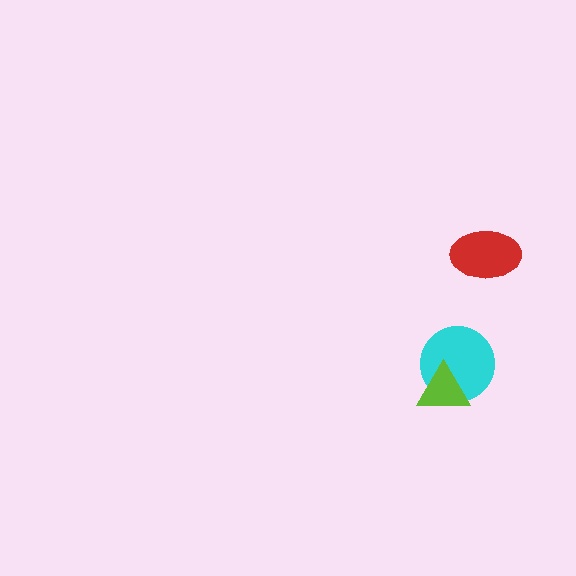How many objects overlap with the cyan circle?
1 object overlaps with the cyan circle.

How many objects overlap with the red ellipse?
0 objects overlap with the red ellipse.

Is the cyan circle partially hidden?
Yes, it is partially covered by another shape.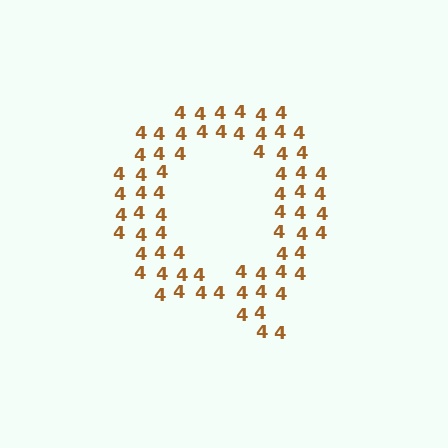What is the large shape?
The large shape is the letter Q.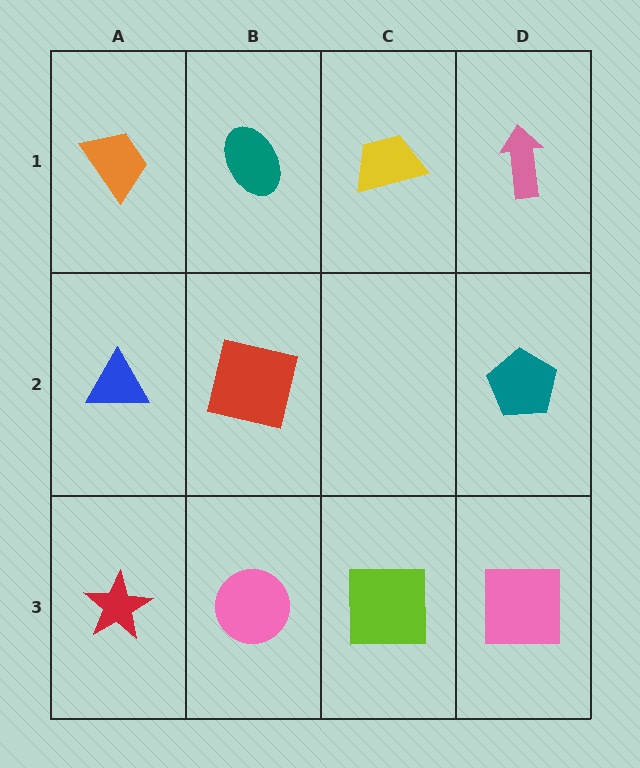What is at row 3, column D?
A pink square.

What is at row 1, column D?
A pink arrow.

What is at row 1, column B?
A teal ellipse.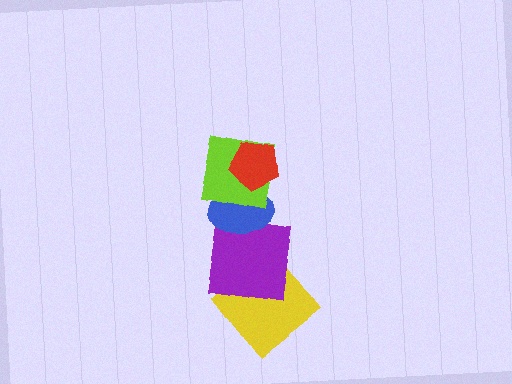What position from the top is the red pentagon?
The red pentagon is 1st from the top.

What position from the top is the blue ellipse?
The blue ellipse is 3rd from the top.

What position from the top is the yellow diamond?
The yellow diamond is 5th from the top.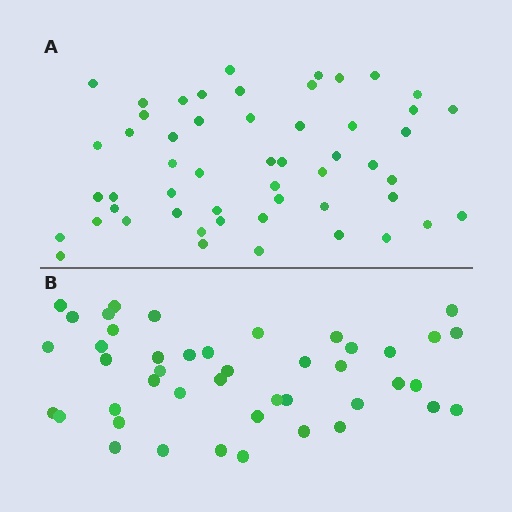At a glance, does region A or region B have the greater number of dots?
Region A (the top region) has more dots.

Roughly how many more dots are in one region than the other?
Region A has roughly 8 or so more dots than region B.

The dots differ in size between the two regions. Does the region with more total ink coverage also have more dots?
No. Region B has more total ink coverage because its dots are larger, but region A actually contains more individual dots. Total area can be misleading — the number of items is what matters here.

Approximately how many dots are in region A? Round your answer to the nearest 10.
About 50 dots. (The exact count is 53, which rounds to 50.)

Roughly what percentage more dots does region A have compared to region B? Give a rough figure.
About 20% more.